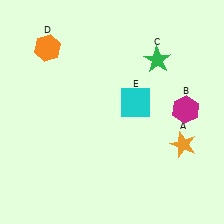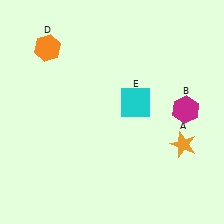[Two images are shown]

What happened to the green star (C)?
The green star (C) was removed in Image 2. It was in the top-right area of Image 1.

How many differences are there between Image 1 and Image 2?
There is 1 difference between the two images.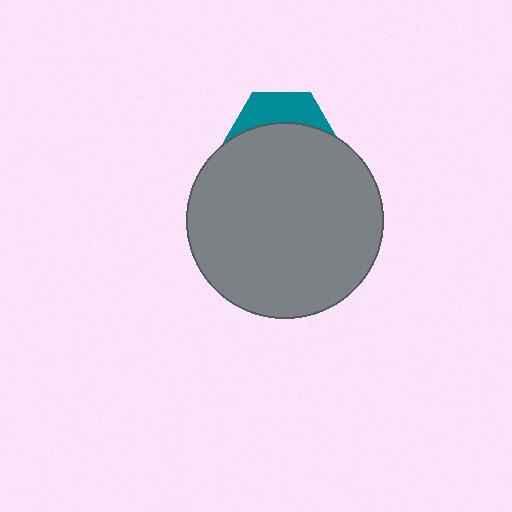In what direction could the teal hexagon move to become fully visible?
The teal hexagon could move up. That would shift it out from behind the gray circle entirely.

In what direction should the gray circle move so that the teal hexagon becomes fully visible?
The gray circle should move down. That is the shortest direction to clear the overlap and leave the teal hexagon fully visible.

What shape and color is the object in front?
The object in front is a gray circle.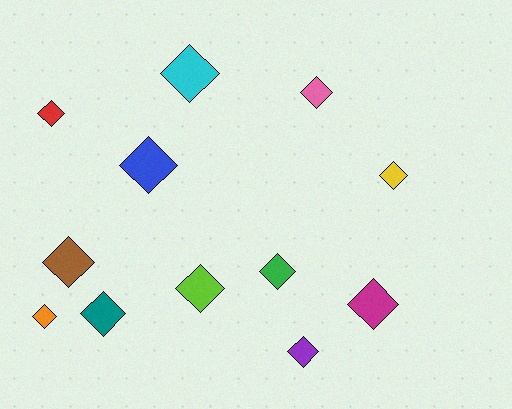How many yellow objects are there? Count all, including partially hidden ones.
There is 1 yellow object.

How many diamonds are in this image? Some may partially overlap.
There are 12 diamonds.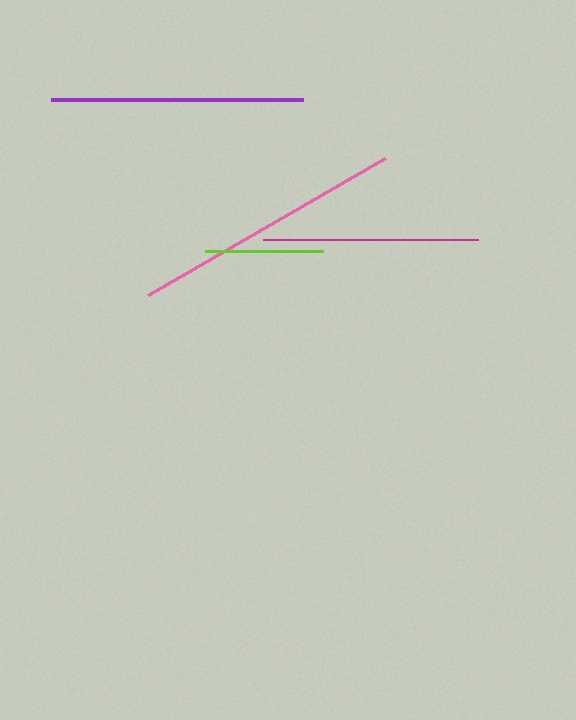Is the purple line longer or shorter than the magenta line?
The purple line is longer than the magenta line.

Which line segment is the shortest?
The lime line is the shortest at approximately 118 pixels.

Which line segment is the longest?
The pink line is the longest at approximately 274 pixels.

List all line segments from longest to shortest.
From longest to shortest: pink, purple, magenta, lime.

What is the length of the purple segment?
The purple segment is approximately 252 pixels long.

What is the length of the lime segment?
The lime segment is approximately 118 pixels long.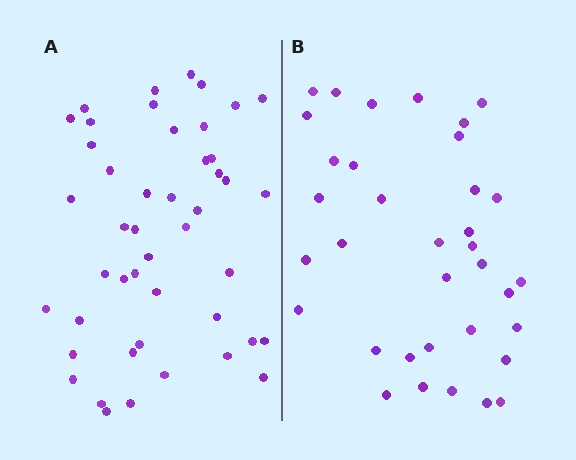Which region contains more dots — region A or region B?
Region A (the left region) has more dots.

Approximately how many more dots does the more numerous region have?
Region A has roughly 12 or so more dots than region B.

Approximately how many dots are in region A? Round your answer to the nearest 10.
About 50 dots. (The exact count is 46, which rounds to 50.)